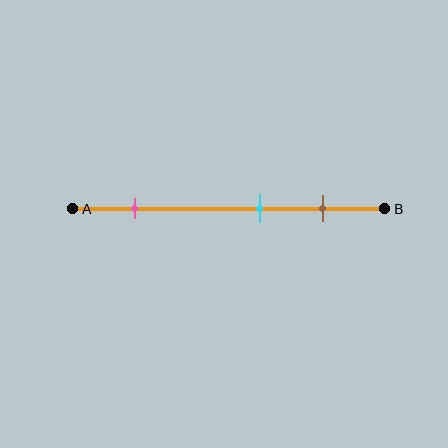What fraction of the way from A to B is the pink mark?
The pink mark is approximately 20% (0.2) of the way from A to B.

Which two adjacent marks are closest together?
The cyan and brown marks are the closest adjacent pair.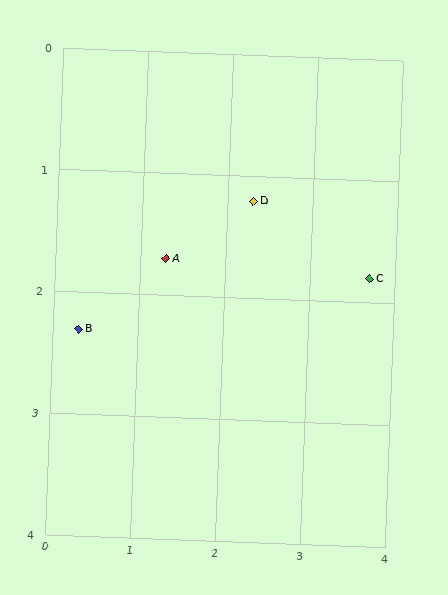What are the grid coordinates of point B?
Point B is at approximately (0.3, 2.3).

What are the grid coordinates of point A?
Point A is at approximately (1.3, 1.7).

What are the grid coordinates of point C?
Point C is at approximately (3.7, 1.8).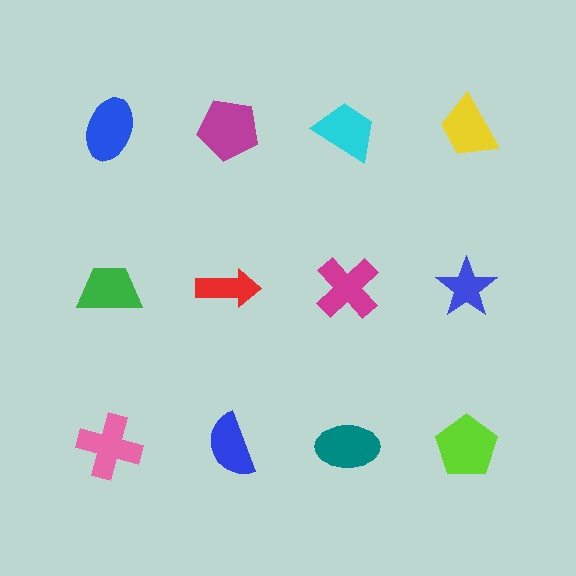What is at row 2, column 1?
A green trapezoid.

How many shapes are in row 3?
4 shapes.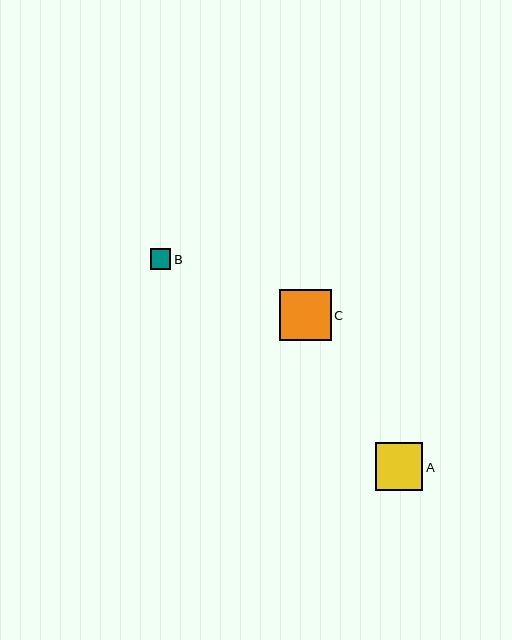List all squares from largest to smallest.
From largest to smallest: C, A, B.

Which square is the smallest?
Square B is the smallest with a size of approximately 20 pixels.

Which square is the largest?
Square C is the largest with a size of approximately 51 pixels.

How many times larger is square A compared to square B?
Square A is approximately 2.3 times the size of square B.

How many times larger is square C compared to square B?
Square C is approximately 2.5 times the size of square B.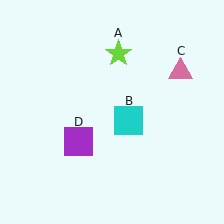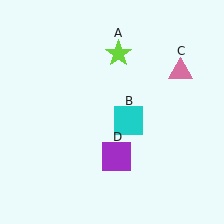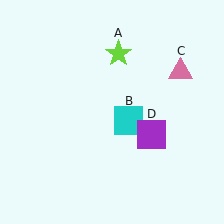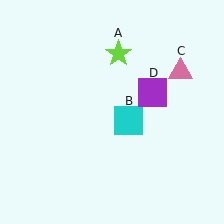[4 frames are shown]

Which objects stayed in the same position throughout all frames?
Lime star (object A) and cyan square (object B) and pink triangle (object C) remained stationary.